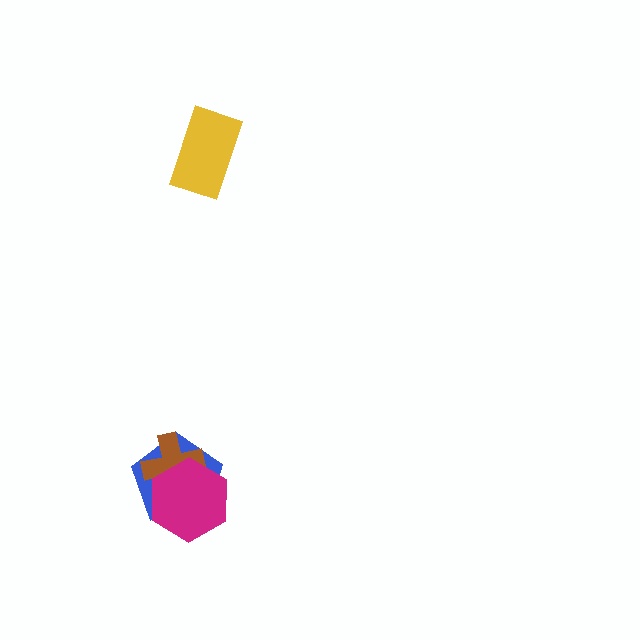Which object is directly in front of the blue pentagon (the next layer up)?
The brown cross is directly in front of the blue pentagon.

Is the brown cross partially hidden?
Yes, it is partially covered by another shape.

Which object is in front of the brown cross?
The magenta hexagon is in front of the brown cross.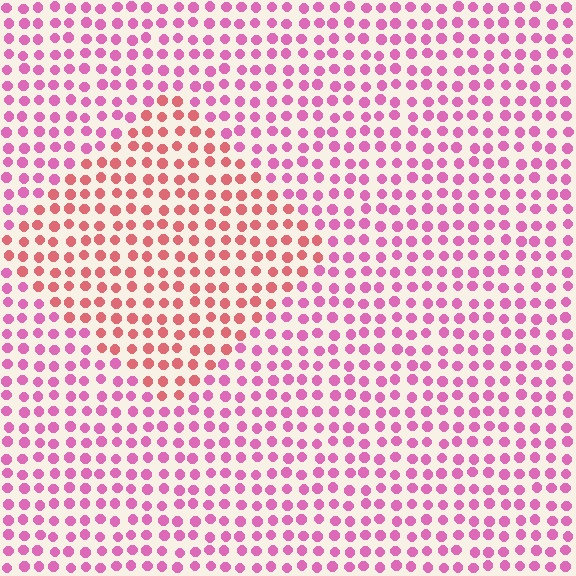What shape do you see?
I see a diamond.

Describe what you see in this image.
The image is filled with small pink elements in a uniform arrangement. A diamond-shaped region is visible where the elements are tinted to a slightly different hue, forming a subtle color boundary.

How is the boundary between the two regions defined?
The boundary is defined purely by a slight shift in hue (about 36 degrees). Spacing, size, and orientation are identical on both sides.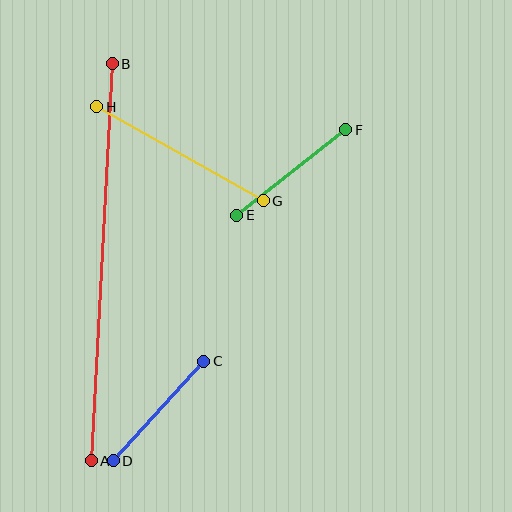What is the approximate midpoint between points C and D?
The midpoint is at approximately (158, 411) pixels.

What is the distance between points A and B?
The distance is approximately 398 pixels.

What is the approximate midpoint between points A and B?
The midpoint is at approximately (102, 262) pixels.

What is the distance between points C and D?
The distance is approximately 135 pixels.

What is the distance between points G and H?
The distance is approximately 191 pixels.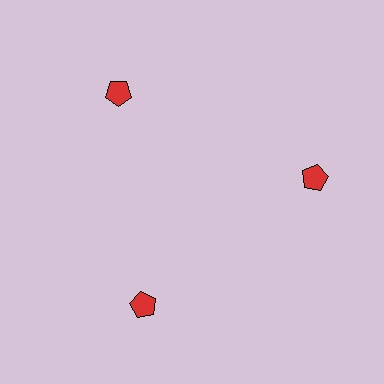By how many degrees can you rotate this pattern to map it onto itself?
The pattern maps onto itself every 120 degrees of rotation.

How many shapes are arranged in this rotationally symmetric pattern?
There are 3 shapes, arranged in 3 groups of 1.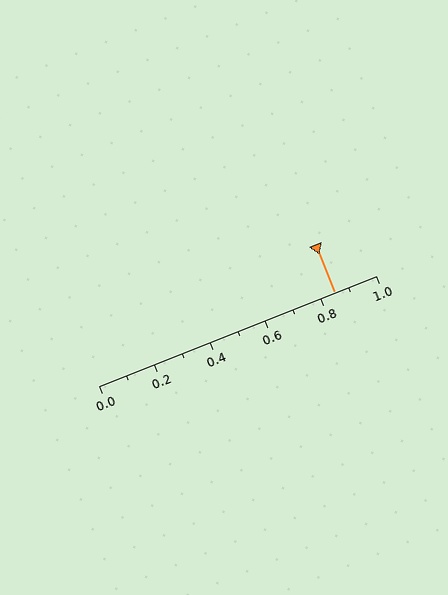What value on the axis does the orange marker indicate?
The marker indicates approximately 0.85.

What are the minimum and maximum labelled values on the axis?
The axis runs from 0.0 to 1.0.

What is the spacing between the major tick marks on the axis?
The major ticks are spaced 0.2 apart.